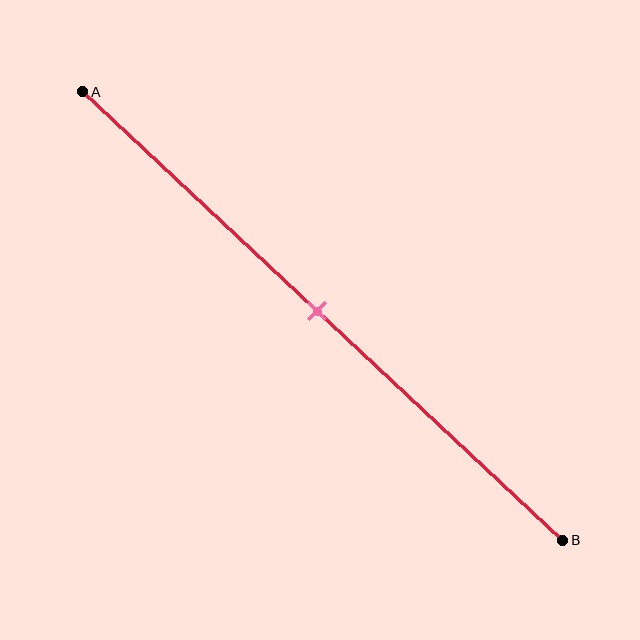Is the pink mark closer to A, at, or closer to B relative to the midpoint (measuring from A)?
The pink mark is approximately at the midpoint of segment AB.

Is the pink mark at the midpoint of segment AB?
Yes, the mark is approximately at the midpoint.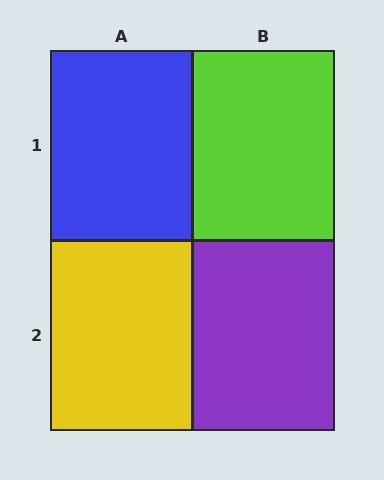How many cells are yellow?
1 cell is yellow.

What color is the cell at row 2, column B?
Purple.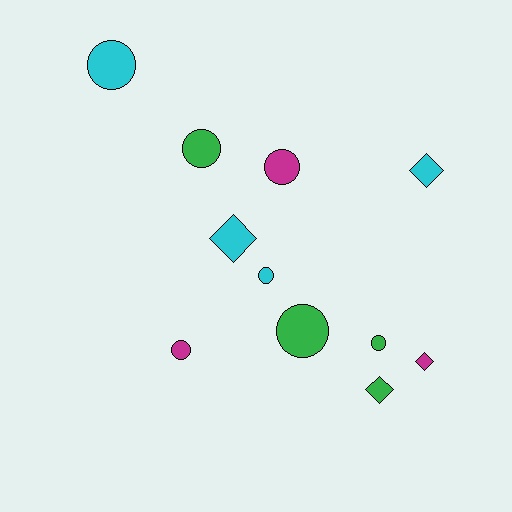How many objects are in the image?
There are 11 objects.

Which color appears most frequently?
Cyan, with 4 objects.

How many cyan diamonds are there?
There are 2 cyan diamonds.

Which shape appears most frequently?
Circle, with 7 objects.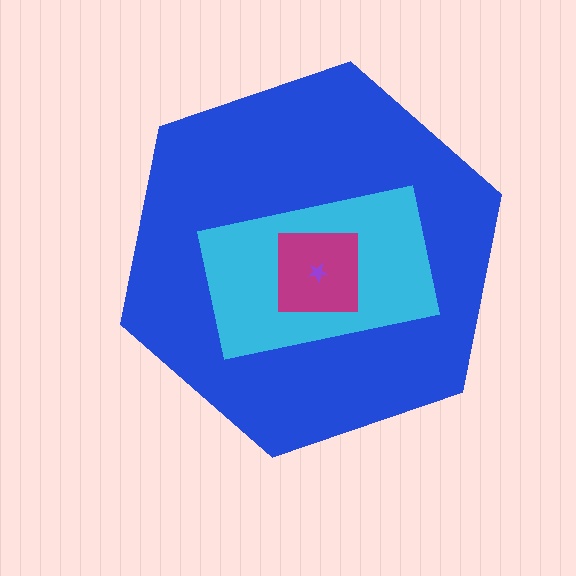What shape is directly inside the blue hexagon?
The cyan rectangle.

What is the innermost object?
The purple star.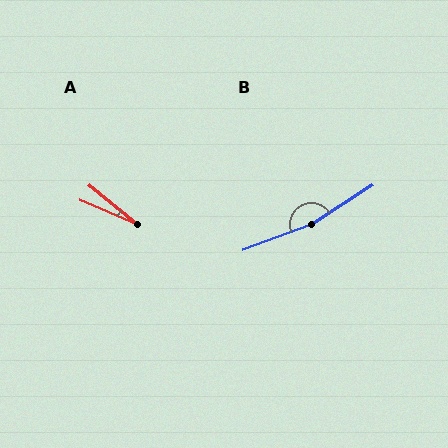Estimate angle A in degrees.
Approximately 16 degrees.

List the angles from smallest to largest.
A (16°), B (168°).